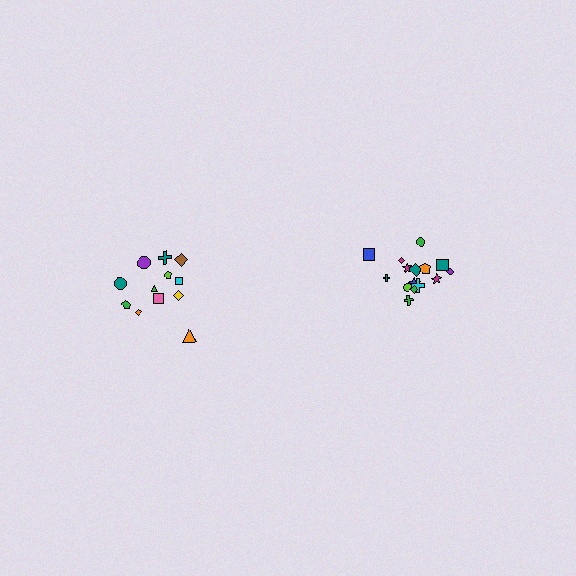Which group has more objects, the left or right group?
The right group.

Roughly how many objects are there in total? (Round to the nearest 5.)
Roughly 25 objects in total.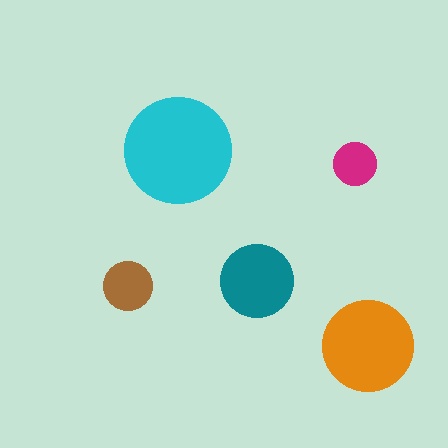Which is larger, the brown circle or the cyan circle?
The cyan one.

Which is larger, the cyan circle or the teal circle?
The cyan one.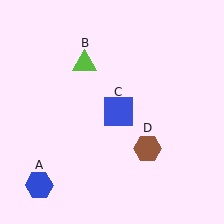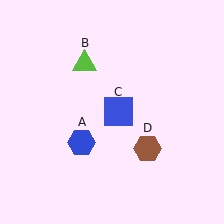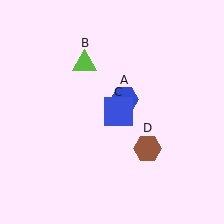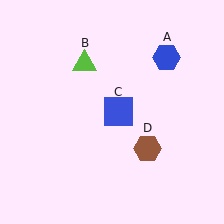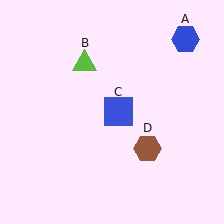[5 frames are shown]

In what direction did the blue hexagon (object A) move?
The blue hexagon (object A) moved up and to the right.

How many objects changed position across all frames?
1 object changed position: blue hexagon (object A).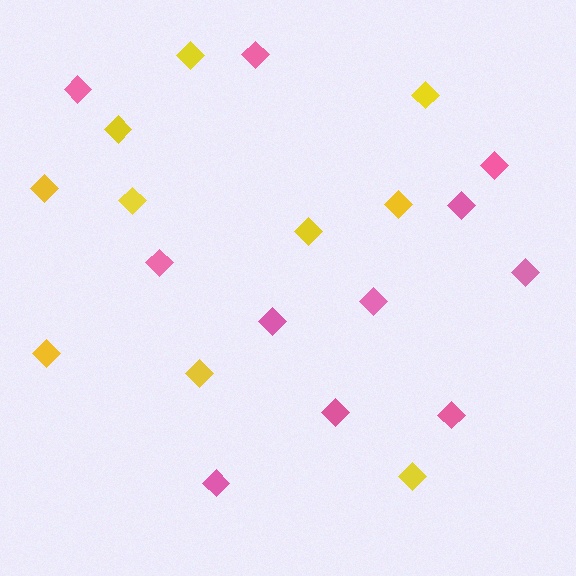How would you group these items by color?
There are 2 groups: one group of pink diamonds (11) and one group of yellow diamonds (10).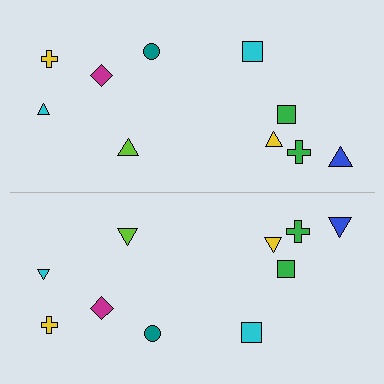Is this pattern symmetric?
Yes, this pattern has bilateral (reflection) symmetry.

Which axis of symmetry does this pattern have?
The pattern has a horizontal axis of symmetry running through the center of the image.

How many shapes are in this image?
There are 20 shapes in this image.